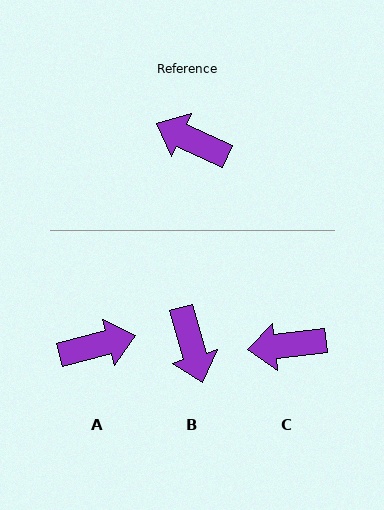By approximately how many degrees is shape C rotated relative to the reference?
Approximately 31 degrees counter-clockwise.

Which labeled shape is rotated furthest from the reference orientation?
A, about 141 degrees away.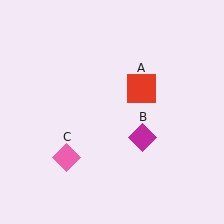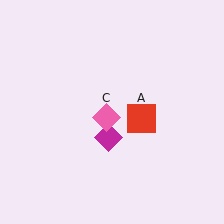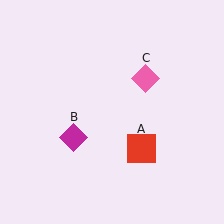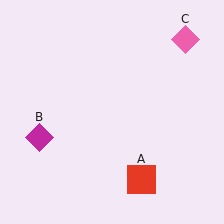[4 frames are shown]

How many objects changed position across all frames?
3 objects changed position: red square (object A), magenta diamond (object B), pink diamond (object C).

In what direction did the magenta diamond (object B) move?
The magenta diamond (object B) moved left.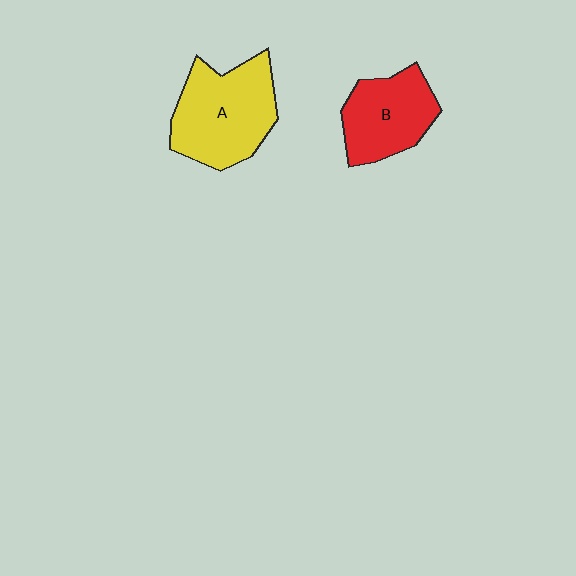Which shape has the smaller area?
Shape B (red).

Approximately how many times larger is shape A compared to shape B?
Approximately 1.3 times.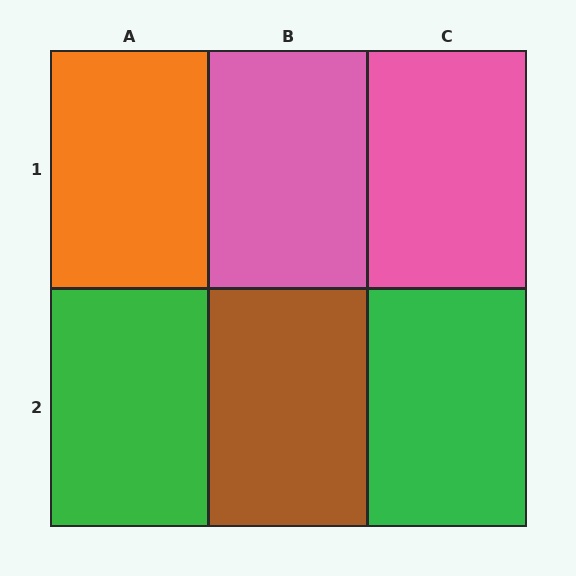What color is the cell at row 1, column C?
Pink.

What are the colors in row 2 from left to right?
Green, brown, green.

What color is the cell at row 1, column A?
Orange.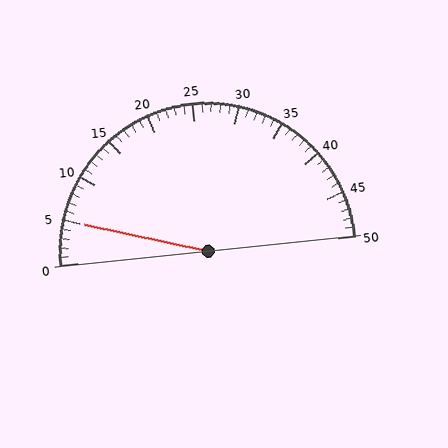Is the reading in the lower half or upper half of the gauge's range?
The reading is in the lower half of the range (0 to 50).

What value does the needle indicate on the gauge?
The needle indicates approximately 5.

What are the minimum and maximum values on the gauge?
The gauge ranges from 0 to 50.